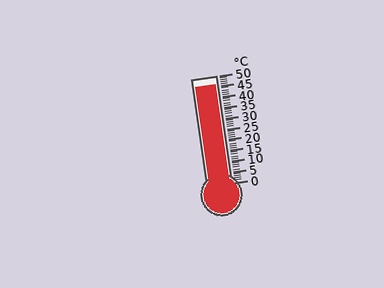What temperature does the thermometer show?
The thermometer shows approximately 46°C.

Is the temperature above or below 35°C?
The temperature is above 35°C.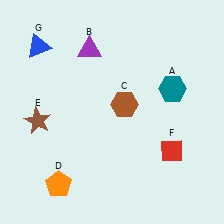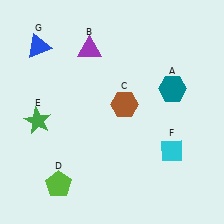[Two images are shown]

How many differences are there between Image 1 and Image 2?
There are 3 differences between the two images.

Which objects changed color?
D changed from orange to lime. E changed from brown to green. F changed from red to cyan.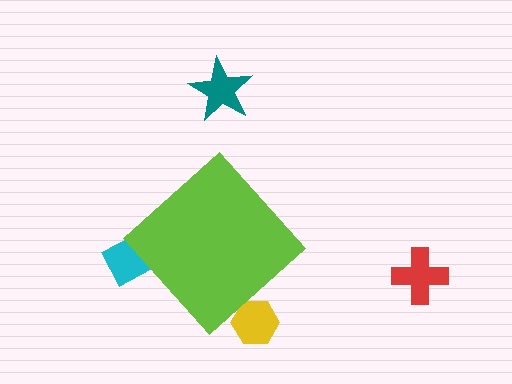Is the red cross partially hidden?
No, the red cross is fully visible.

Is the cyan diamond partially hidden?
Yes, the cyan diamond is partially hidden behind the lime diamond.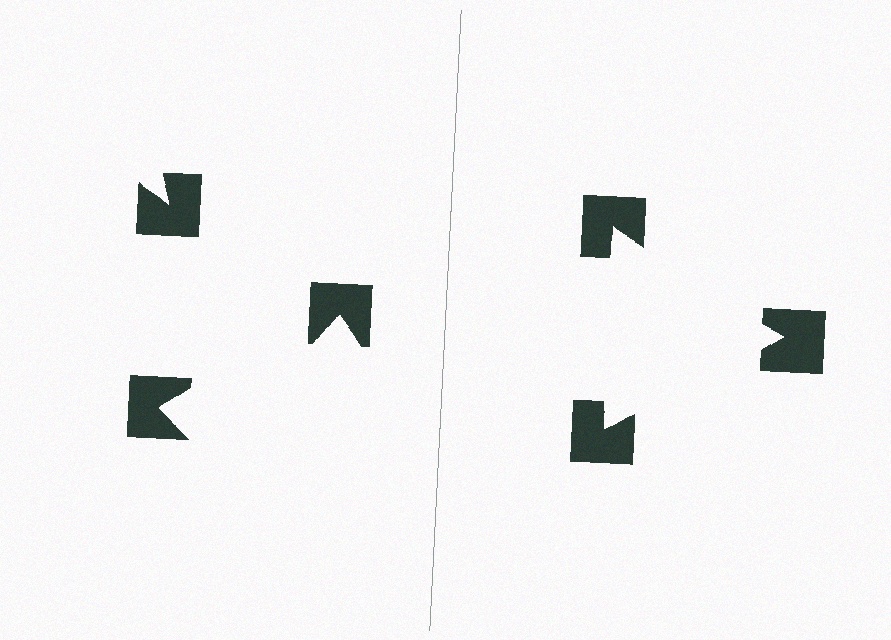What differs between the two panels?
The notched squares are positioned identically on both sides; only the wedge orientations differ. On the right they align to a triangle; on the left they are misaligned.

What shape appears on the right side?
An illusory triangle.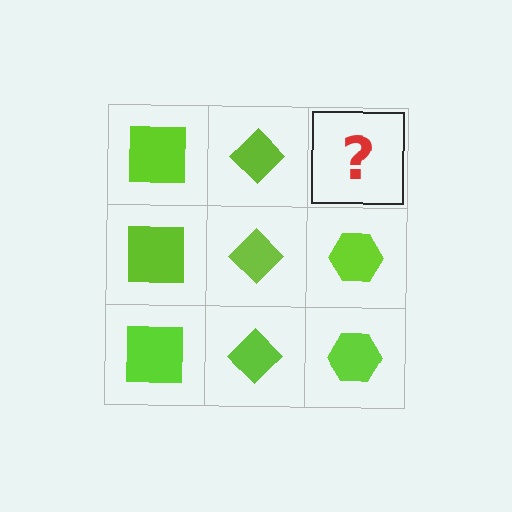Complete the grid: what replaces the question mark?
The question mark should be replaced with a lime hexagon.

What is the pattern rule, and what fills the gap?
The rule is that each column has a consistent shape. The gap should be filled with a lime hexagon.